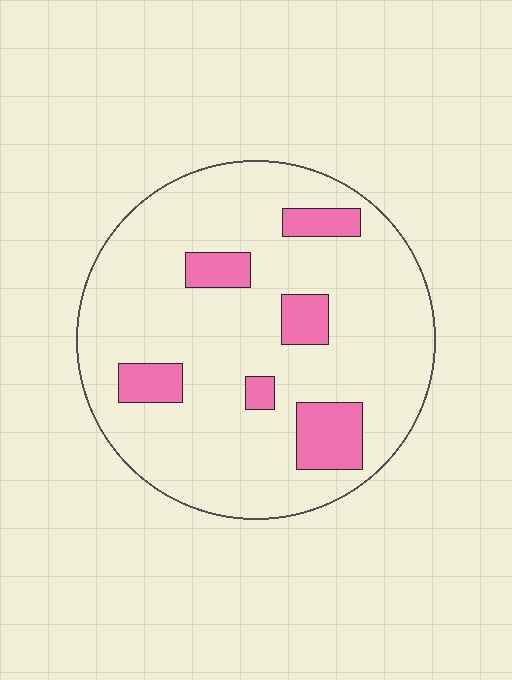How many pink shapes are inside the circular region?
6.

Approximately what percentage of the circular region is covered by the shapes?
Approximately 15%.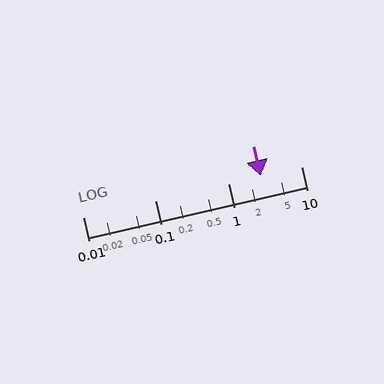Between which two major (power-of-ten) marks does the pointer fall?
The pointer is between 1 and 10.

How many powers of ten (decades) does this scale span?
The scale spans 3 decades, from 0.01 to 10.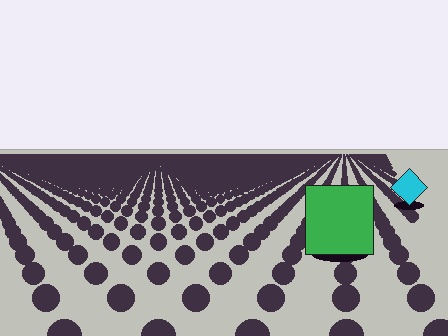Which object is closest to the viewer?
The green square is closest. The texture marks near it are larger and more spread out.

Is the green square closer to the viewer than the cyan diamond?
Yes. The green square is closer — you can tell from the texture gradient: the ground texture is coarser near it.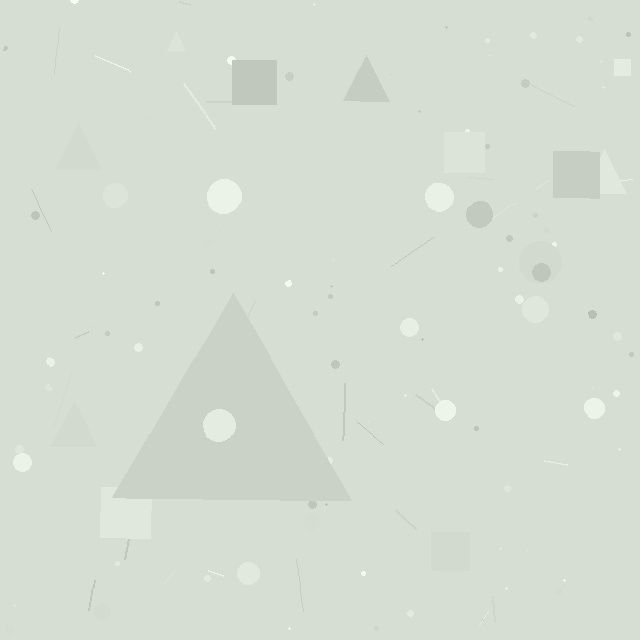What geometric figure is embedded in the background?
A triangle is embedded in the background.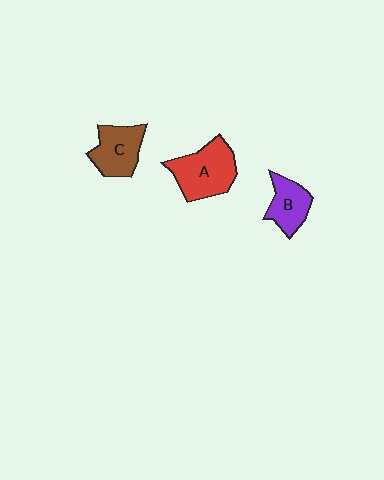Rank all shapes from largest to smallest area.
From largest to smallest: A (red), C (brown), B (purple).